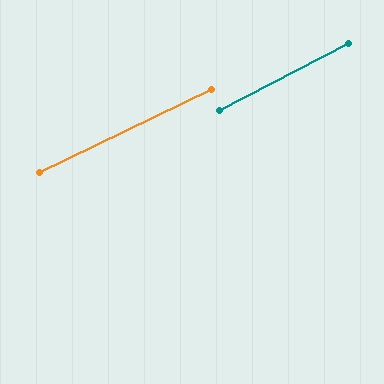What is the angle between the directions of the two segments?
Approximately 1 degree.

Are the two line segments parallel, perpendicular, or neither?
Parallel — their directions differ by only 1.4°.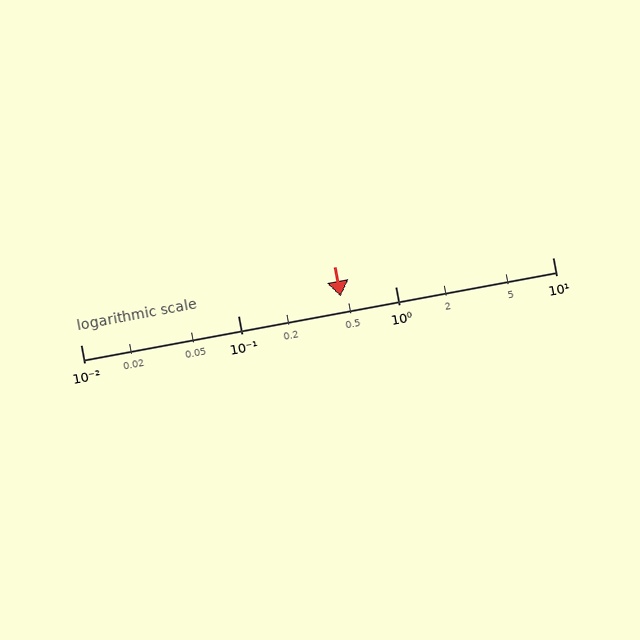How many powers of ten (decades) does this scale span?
The scale spans 3 decades, from 0.01 to 10.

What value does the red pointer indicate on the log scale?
The pointer indicates approximately 0.45.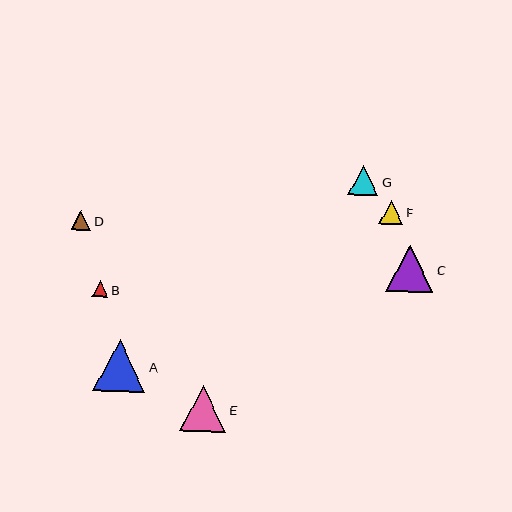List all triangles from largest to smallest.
From largest to smallest: A, C, E, G, F, D, B.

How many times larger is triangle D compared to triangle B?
Triangle D is approximately 1.2 times the size of triangle B.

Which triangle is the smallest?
Triangle B is the smallest with a size of approximately 16 pixels.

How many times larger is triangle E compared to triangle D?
Triangle E is approximately 2.4 times the size of triangle D.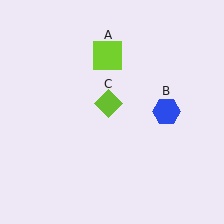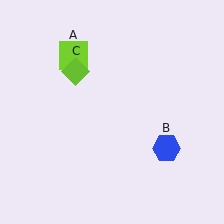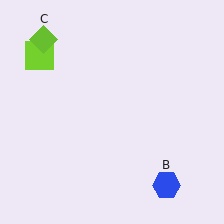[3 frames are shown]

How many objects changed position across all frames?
3 objects changed position: lime square (object A), blue hexagon (object B), lime diamond (object C).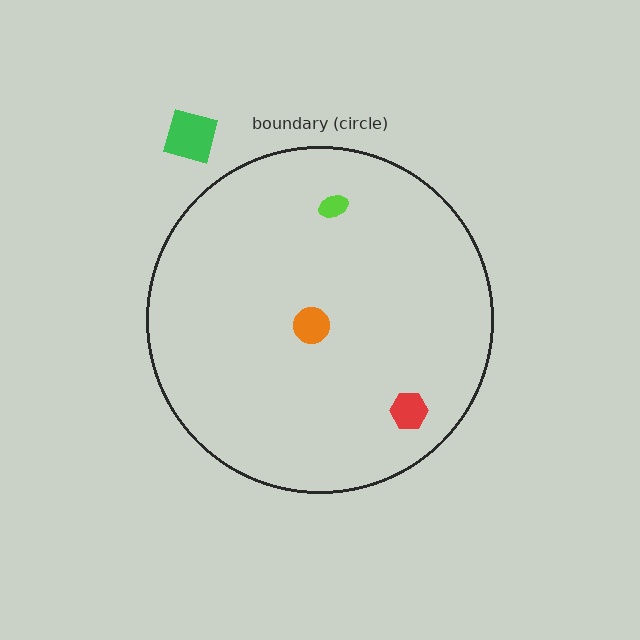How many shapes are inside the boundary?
3 inside, 1 outside.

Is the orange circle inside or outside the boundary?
Inside.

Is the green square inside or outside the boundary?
Outside.